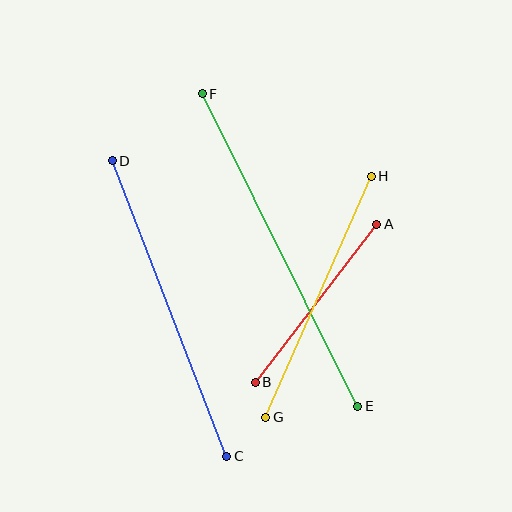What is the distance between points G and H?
The distance is approximately 263 pixels.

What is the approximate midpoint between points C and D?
The midpoint is at approximately (170, 308) pixels.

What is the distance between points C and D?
The distance is approximately 317 pixels.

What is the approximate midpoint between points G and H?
The midpoint is at approximately (318, 297) pixels.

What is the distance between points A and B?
The distance is approximately 199 pixels.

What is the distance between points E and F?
The distance is approximately 349 pixels.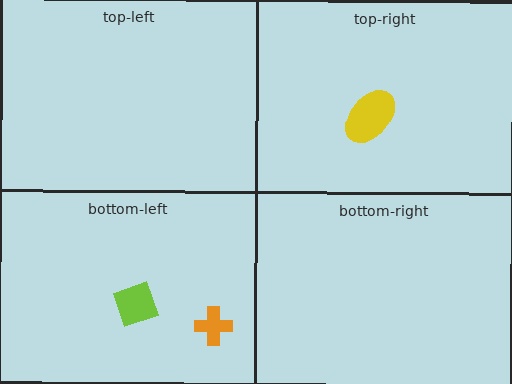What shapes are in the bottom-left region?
The lime diamond, the orange cross.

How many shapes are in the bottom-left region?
2.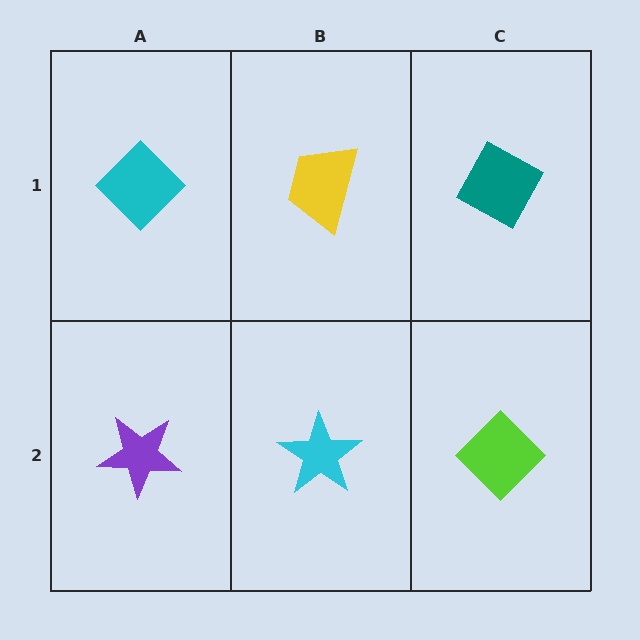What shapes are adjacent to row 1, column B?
A cyan star (row 2, column B), a cyan diamond (row 1, column A), a teal diamond (row 1, column C).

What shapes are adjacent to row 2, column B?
A yellow trapezoid (row 1, column B), a purple star (row 2, column A), a lime diamond (row 2, column C).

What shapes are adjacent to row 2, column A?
A cyan diamond (row 1, column A), a cyan star (row 2, column B).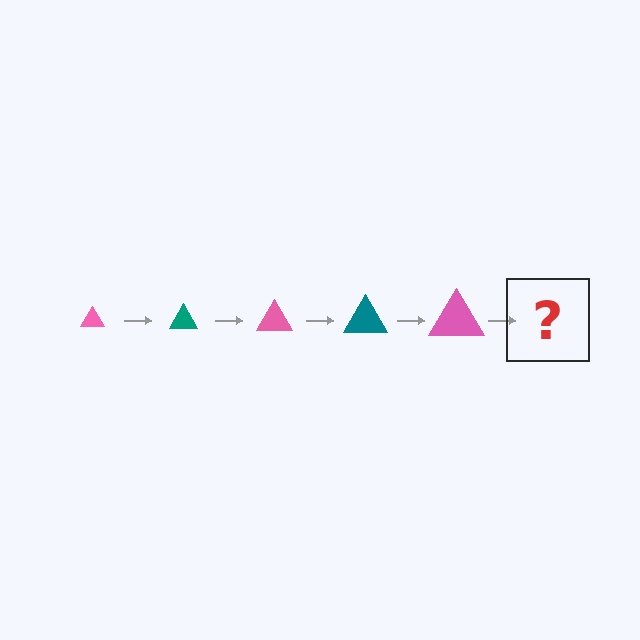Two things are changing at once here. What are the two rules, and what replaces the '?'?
The two rules are that the triangle grows larger each step and the color cycles through pink and teal. The '?' should be a teal triangle, larger than the previous one.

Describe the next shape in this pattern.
It should be a teal triangle, larger than the previous one.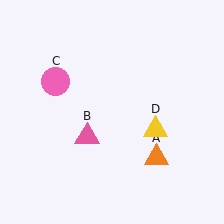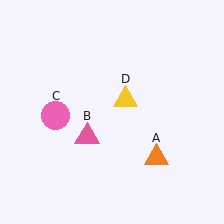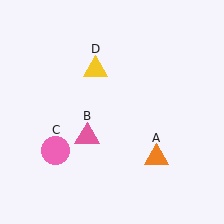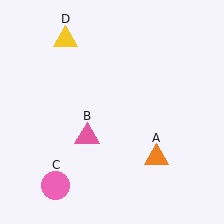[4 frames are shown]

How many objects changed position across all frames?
2 objects changed position: pink circle (object C), yellow triangle (object D).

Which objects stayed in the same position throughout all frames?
Orange triangle (object A) and pink triangle (object B) remained stationary.